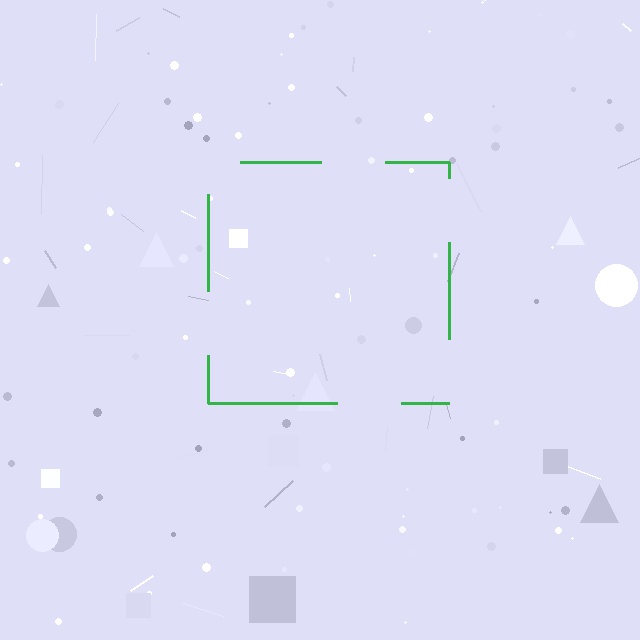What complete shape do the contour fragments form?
The contour fragments form a square.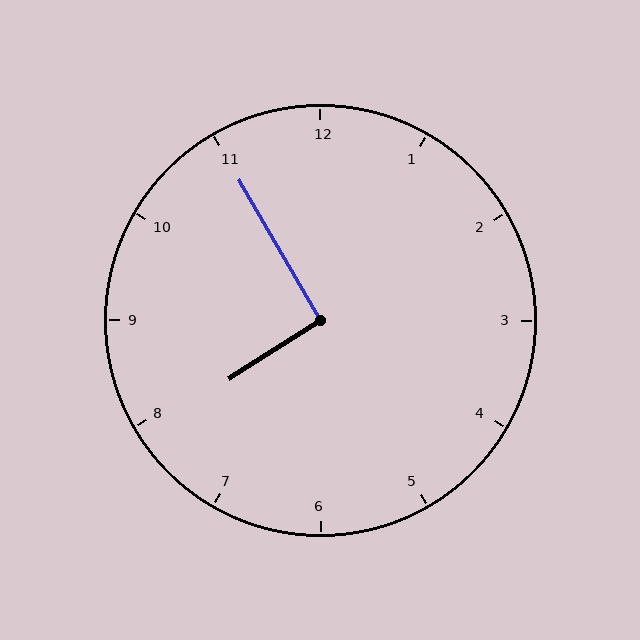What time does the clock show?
7:55.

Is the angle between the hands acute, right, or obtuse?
It is right.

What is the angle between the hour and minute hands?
Approximately 92 degrees.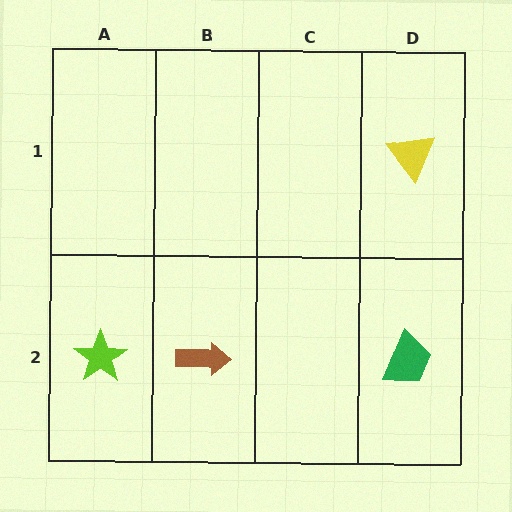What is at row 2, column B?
A brown arrow.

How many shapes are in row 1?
1 shape.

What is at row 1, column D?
A yellow triangle.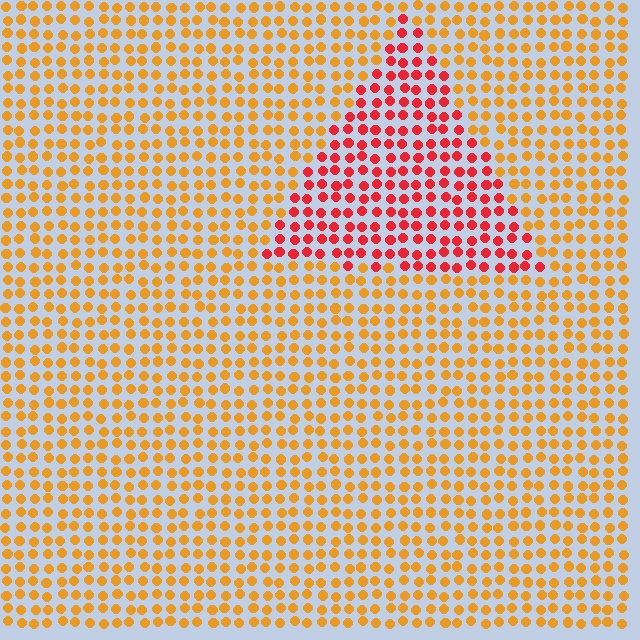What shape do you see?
I see a triangle.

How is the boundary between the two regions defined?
The boundary is defined purely by a slight shift in hue (about 41 degrees). Spacing, size, and orientation are identical on both sides.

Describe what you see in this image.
The image is filled with small orange elements in a uniform arrangement. A triangle-shaped region is visible where the elements are tinted to a slightly different hue, forming a subtle color boundary.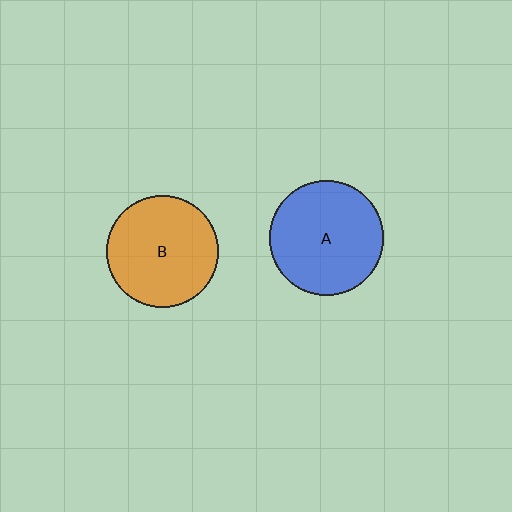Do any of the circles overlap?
No, none of the circles overlap.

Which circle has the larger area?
Circle A (blue).